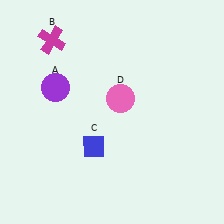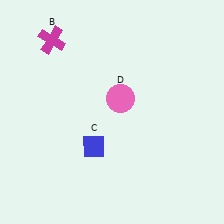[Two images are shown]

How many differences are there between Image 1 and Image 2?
There is 1 difference between the two images.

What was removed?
The purple circle (A) was removed in Image 2.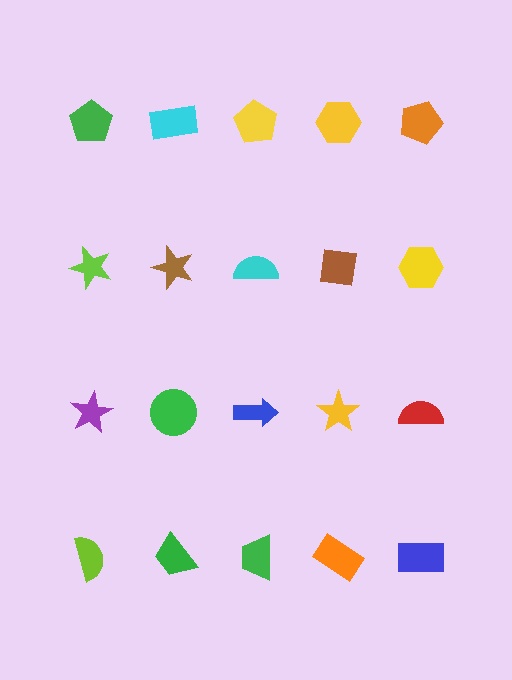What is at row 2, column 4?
A brown square.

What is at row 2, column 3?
A cyan semicircle.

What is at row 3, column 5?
A red semicircle.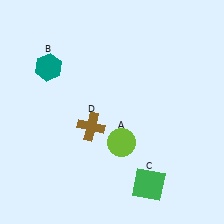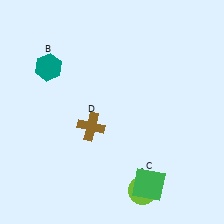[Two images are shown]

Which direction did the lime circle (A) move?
The lime circle (A) moved down.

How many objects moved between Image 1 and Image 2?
1 object moved between the two images.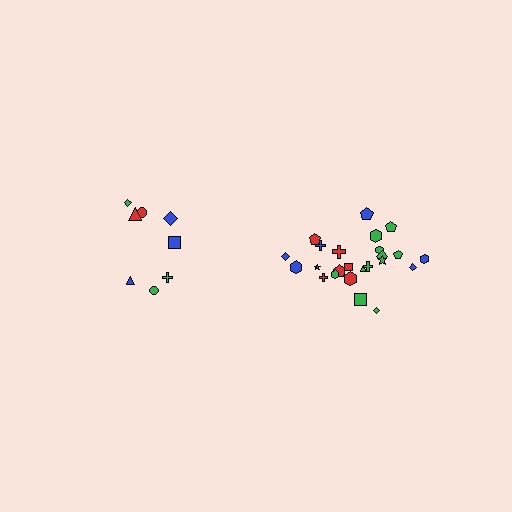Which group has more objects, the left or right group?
The right group.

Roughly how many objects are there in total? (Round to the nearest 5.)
Roughly 35 objects in total.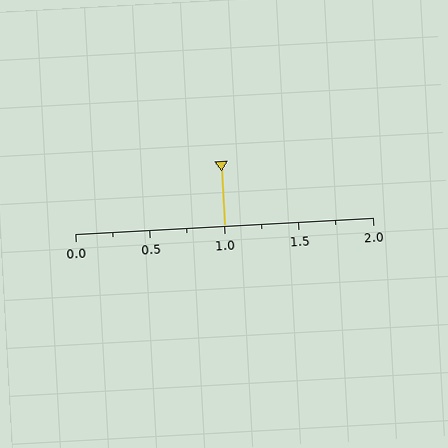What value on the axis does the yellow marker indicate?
The marker indicates approximately 1.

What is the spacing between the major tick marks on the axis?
The major ticks are spaced 0.5 apart.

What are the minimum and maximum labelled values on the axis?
The axis runs from 0.0 to 2.0.